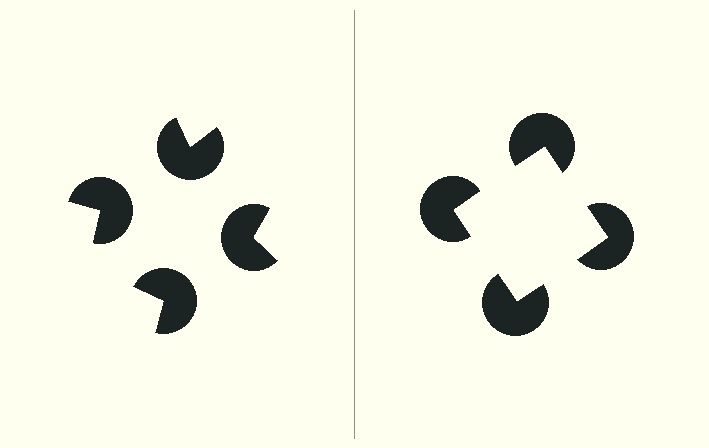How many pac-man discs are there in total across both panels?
8 — 4 on each side.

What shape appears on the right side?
An illusory square.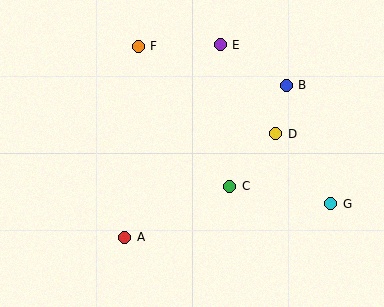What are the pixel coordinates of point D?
Point D is at (276, 134).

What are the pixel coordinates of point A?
Point A is at (125, 237).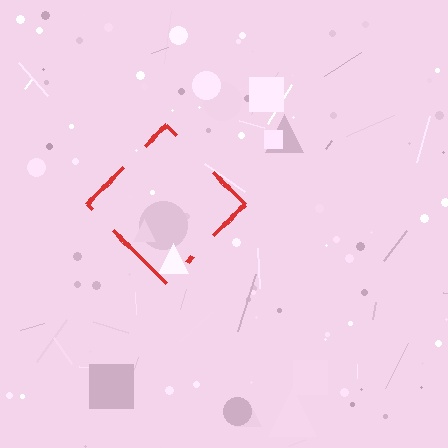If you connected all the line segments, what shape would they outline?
They would outline a diamond.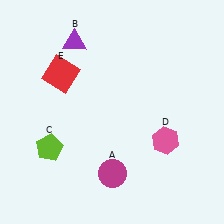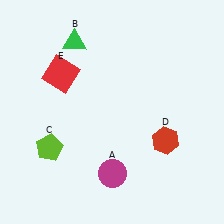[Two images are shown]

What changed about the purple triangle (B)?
In Image 1, B is purple. In Image 2, it changed to green.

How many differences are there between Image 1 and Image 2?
There are 2 differences between the two images.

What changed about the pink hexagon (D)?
In Image 1, D is pink. In Image 2, it changed to red.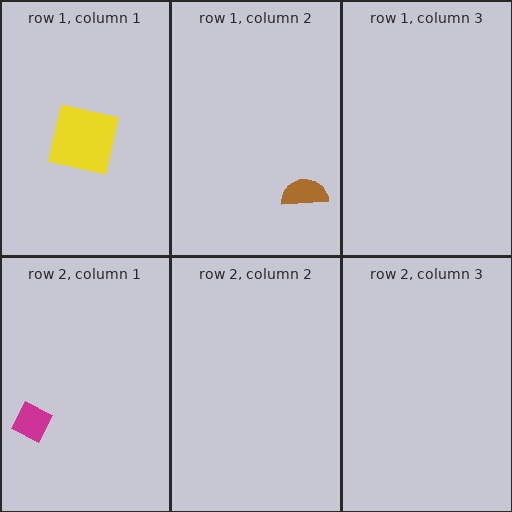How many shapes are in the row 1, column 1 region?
1.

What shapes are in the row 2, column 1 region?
The magenta diamond.